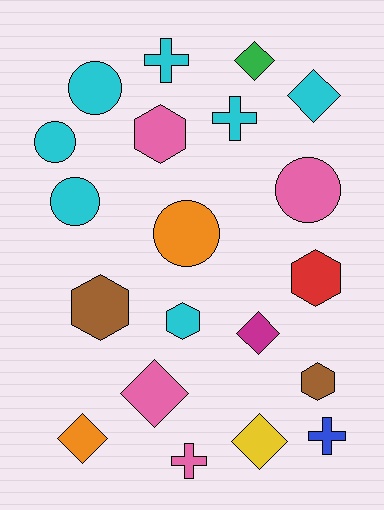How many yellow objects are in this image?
There is 1 yellow object.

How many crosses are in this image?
There are 4 crosses.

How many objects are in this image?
There are 20 objects.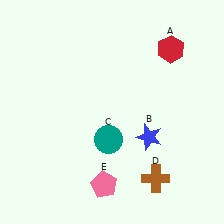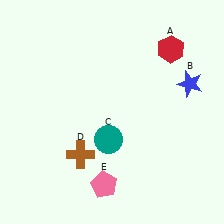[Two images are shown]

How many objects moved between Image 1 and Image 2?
2 objects moved between the two images.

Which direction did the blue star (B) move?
The blue star (B) moved up.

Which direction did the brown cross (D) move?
The brown cross (D) moved left.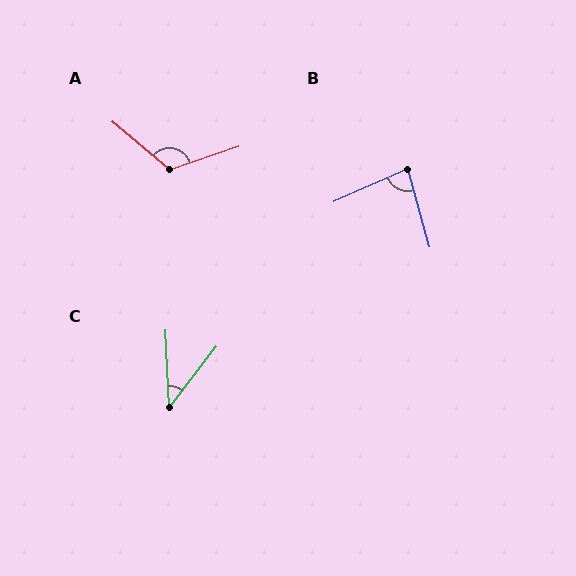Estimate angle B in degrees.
Approximately 82 degrees.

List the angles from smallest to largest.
C (40°), B (82°), A (121°).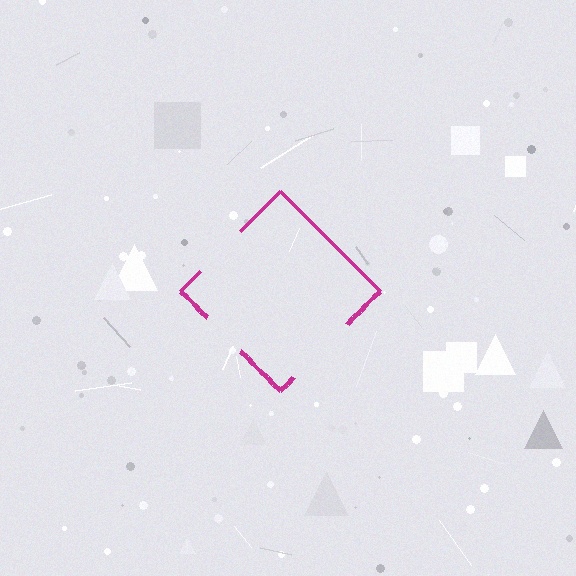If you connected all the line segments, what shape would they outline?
They would outline a diamond.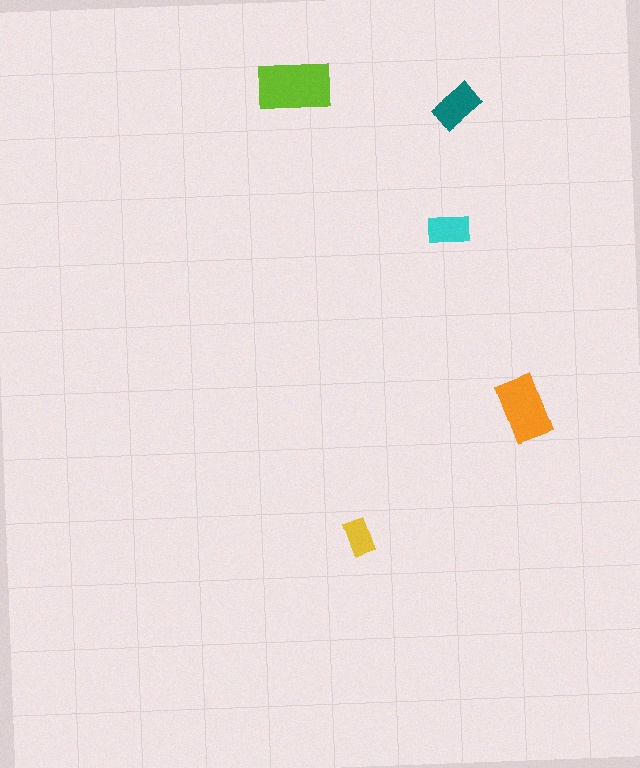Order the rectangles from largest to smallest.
the lime one, the orange one, the teal one, the cyan one, the yellow one.